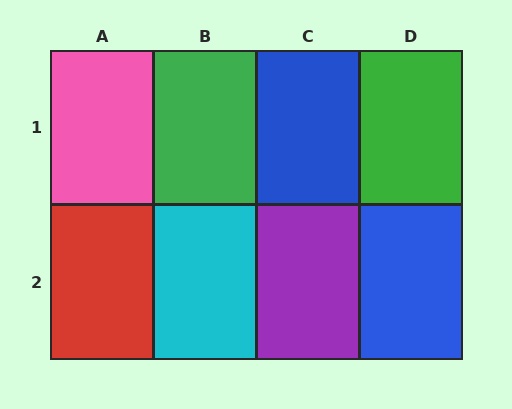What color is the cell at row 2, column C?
Purple.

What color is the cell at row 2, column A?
Red.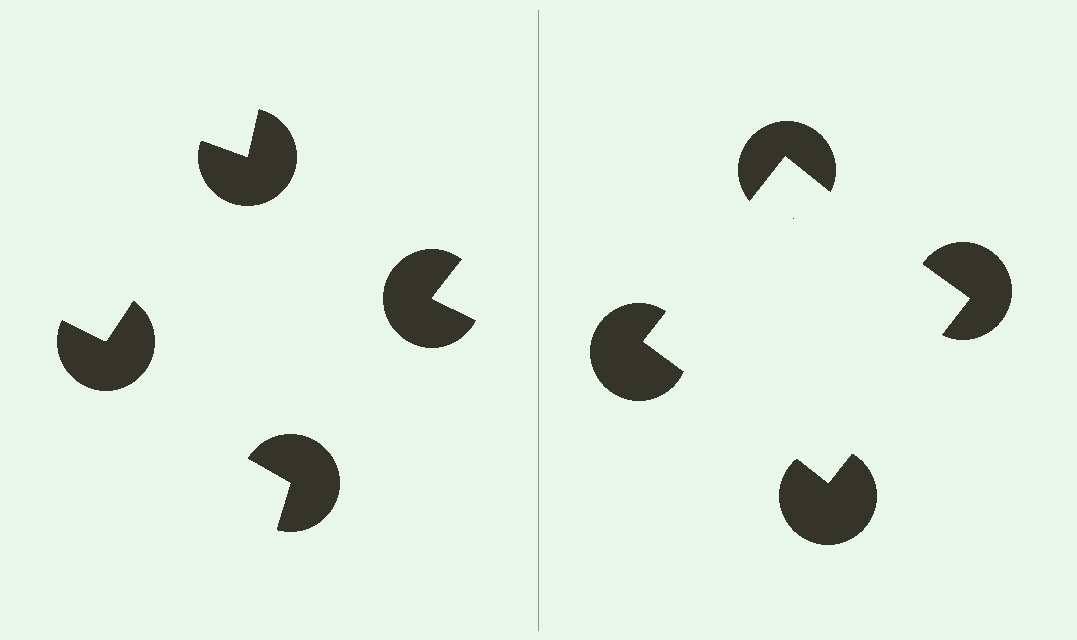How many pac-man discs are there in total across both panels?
8 — 4 on each side.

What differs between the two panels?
The pac-man discs are positioned identically on both sides; only the wedge orientations differ. On the right they align to a square; on the left they are misaligned.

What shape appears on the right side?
An illusory square.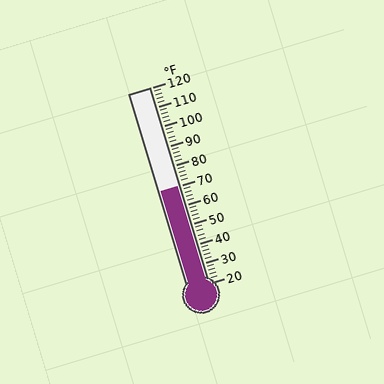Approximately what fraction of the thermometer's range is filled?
The thermometer is filled to approximately 50% of its range.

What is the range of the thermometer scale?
The thermometer scale ranges from 20°F to 120°F.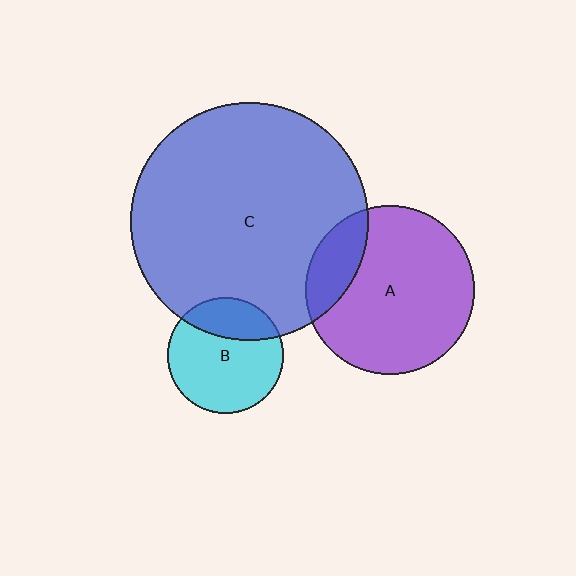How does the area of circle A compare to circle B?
Approximately 2.1 times.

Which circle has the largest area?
Circle C (blue).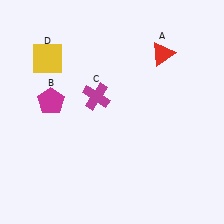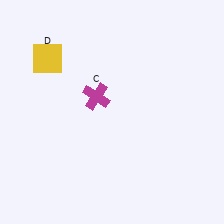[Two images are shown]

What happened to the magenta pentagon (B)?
The magenta pentagon (B) was removed in Image 2. It was in the top-left area of Image 1.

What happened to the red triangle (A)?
The red triangle (A) was removed in Image 2. It was in the top-right area of Image 1.